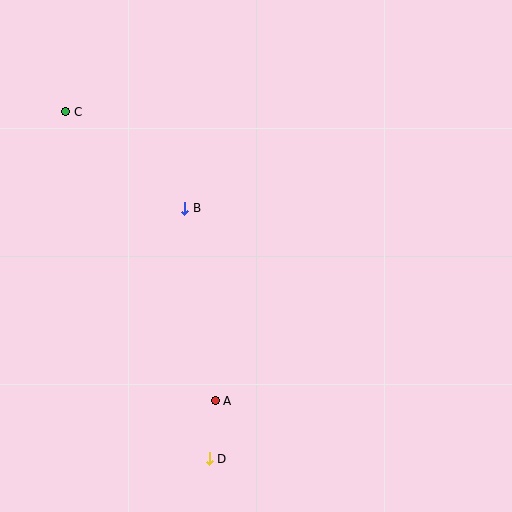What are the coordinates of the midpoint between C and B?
The midpoint between C and B is at (125, 160).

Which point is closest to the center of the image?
Point B at (185, 208) is closest to the center.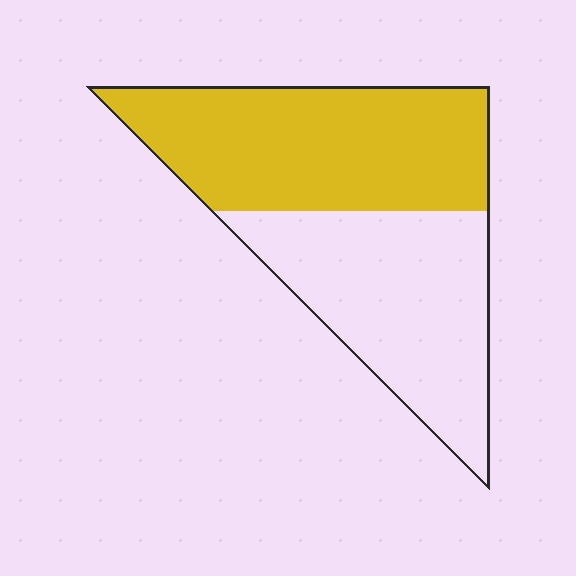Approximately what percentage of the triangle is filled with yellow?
Approximately 50%.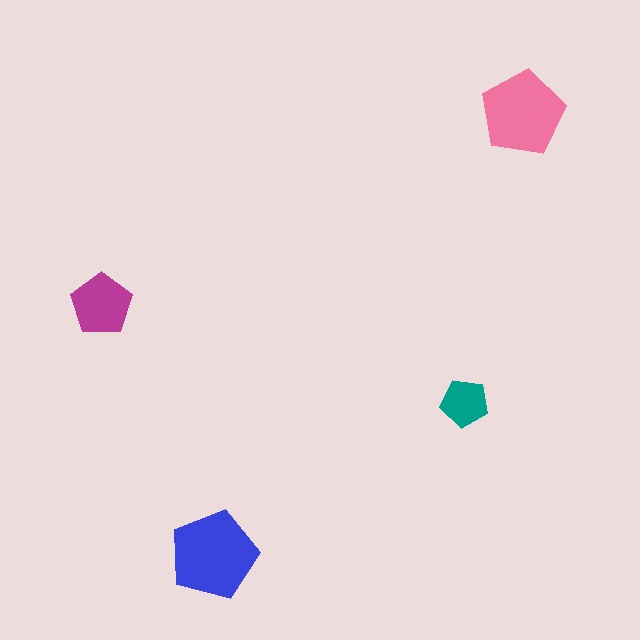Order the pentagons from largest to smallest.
the blue one, the pink one, the magenta one, the teal one.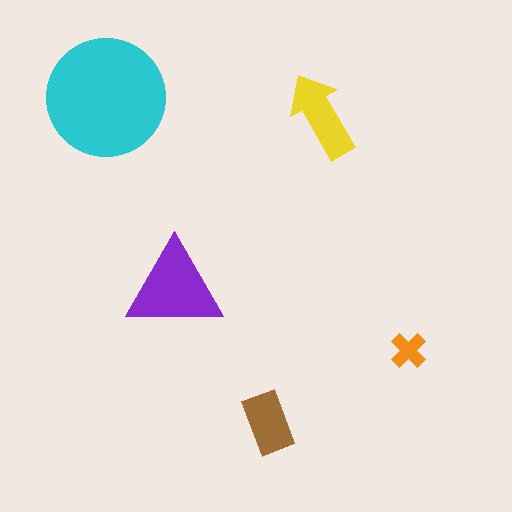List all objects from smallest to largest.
The orange cross, the brown rectangle, the yellow arrow, the purple triangle, the cyan circle.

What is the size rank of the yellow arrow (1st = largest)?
3rd.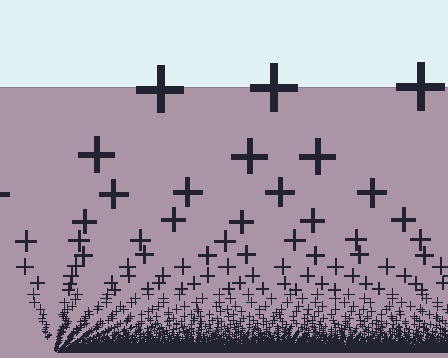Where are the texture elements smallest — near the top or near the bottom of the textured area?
Near the bottom.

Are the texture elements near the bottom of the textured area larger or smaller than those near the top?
Smaller. The gradient is inverted — elements near the bottom are smaller and denser.